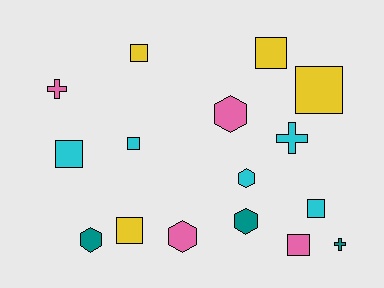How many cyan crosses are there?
There is 1 cyan cross.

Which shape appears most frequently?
Square, with 8 objects.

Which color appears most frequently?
Cyan, with 5 objects.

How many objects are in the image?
There are 16 objects.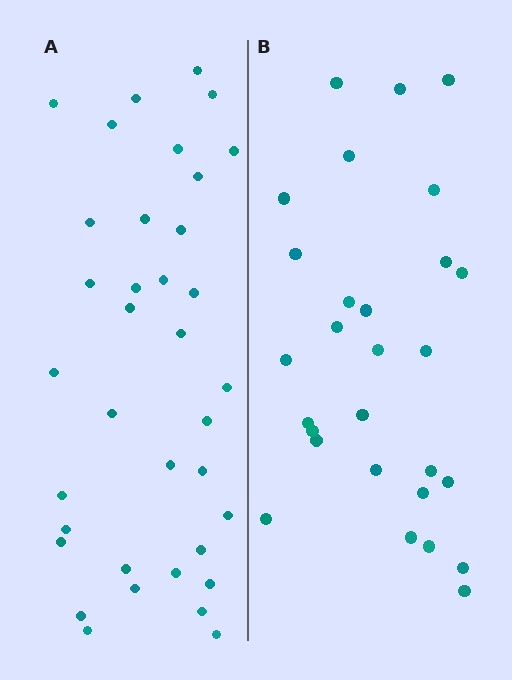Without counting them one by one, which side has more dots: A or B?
Region A (the left region) has more dots.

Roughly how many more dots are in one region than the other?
Region A has roughly 8 or so more dots than region B.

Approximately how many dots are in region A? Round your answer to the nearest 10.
About 40 dots. (The exact count is 36, which rounds to 40.)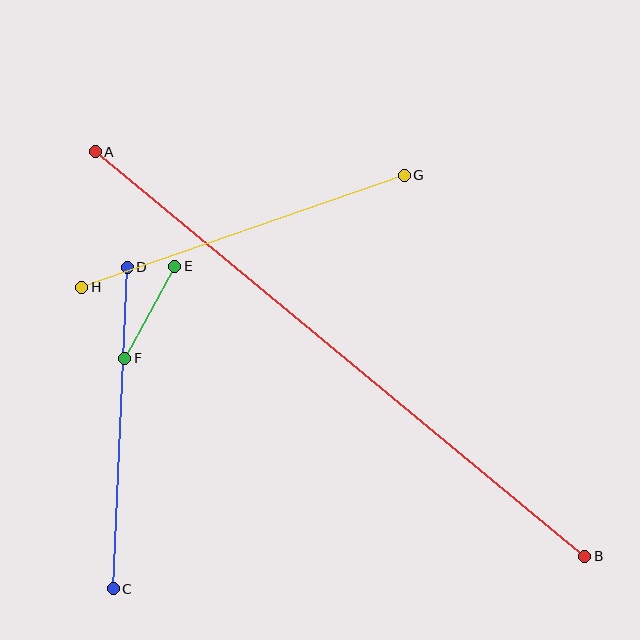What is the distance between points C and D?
The distance is approximately 322 pixels.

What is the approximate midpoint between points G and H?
The midpoint is at approximately (243, 231) pixels.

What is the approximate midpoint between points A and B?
The midpoint is at approximately (340, 354) pixels.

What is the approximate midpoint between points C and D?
The midpoint is at approximately (120, 428) pixels.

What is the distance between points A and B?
The distance is approximately 635 pixels.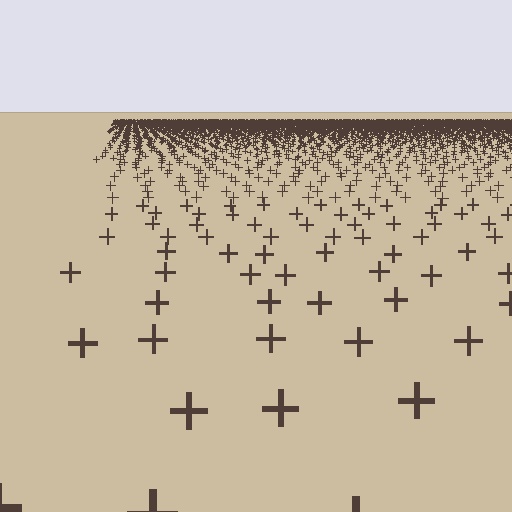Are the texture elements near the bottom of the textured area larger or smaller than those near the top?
Larger. Near the bottom, elements are closer to the viewer and appear at a bigger on-screen size.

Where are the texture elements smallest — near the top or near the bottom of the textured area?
Near the top.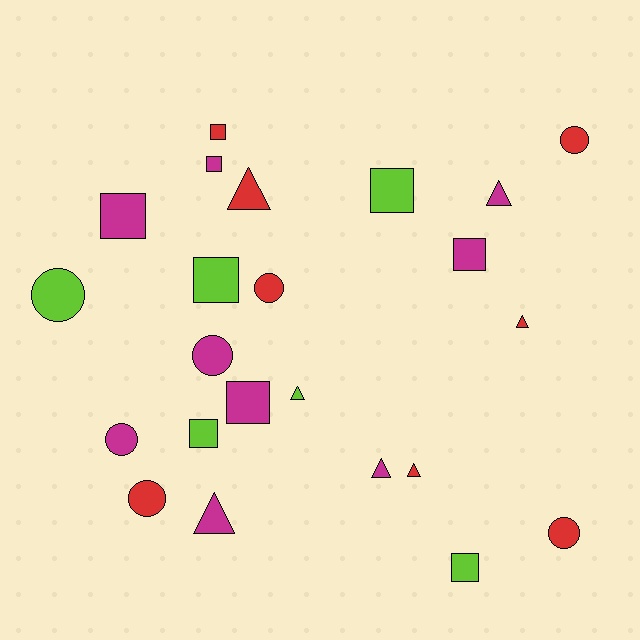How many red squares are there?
There is 1 red square.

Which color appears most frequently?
Magenta, with 9 objects.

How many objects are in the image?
There are 23 objects.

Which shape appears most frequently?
Square, with 9 objects.